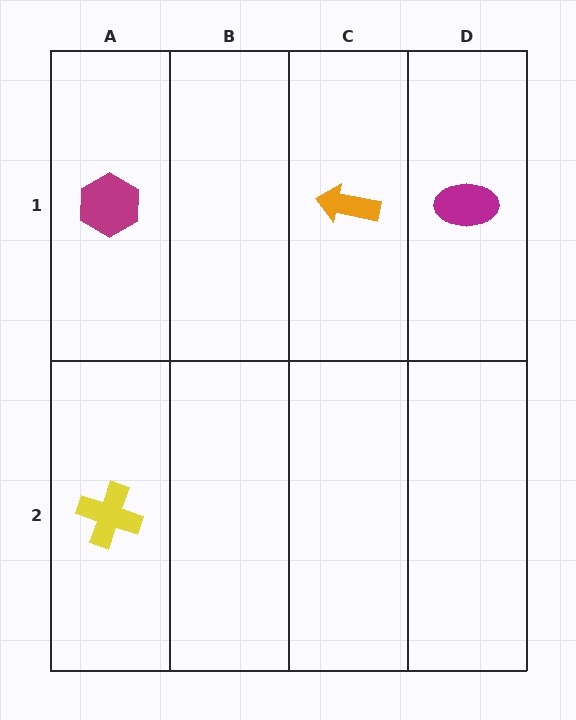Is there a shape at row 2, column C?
No, that cell is empty.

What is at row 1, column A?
A magenta hexagon.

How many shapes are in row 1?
3 shapes.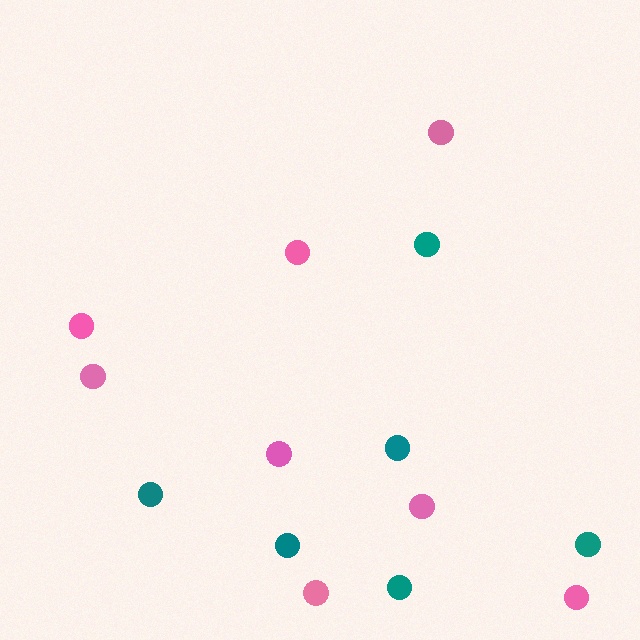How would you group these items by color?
There are 2 groups: one group of pink circles (8) and one group of teal circles (6).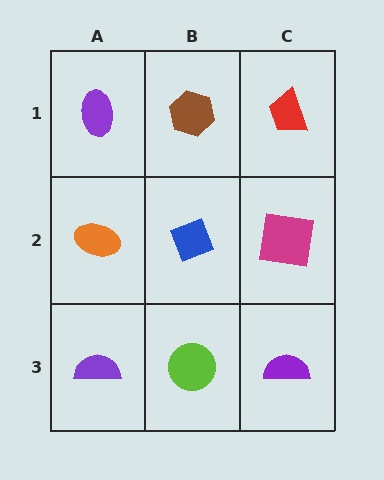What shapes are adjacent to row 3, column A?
An orange ellipse (row 2, column A), a lime circle (row 3, column B).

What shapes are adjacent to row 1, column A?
An orange ellipse (row 2, column A), a brown hexagon (row 1, column B).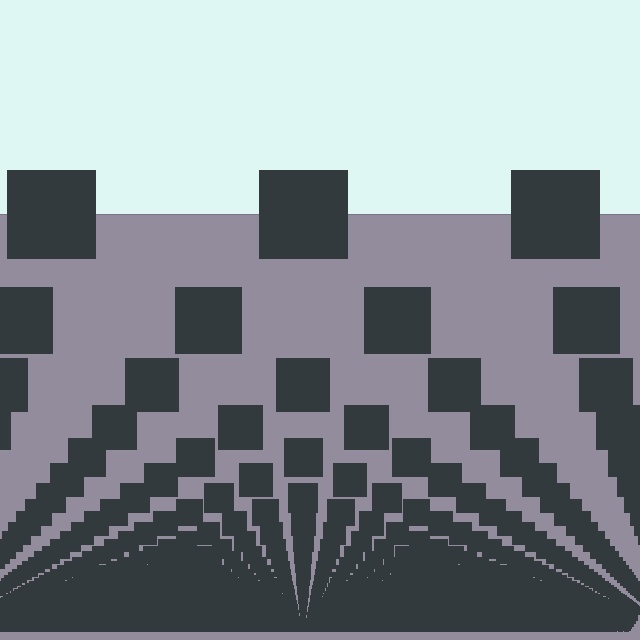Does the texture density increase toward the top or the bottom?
Density increases toward the bottom.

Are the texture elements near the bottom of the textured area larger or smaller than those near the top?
Smaller. The gradient is inverted — elements near the bottom are smaller and denser.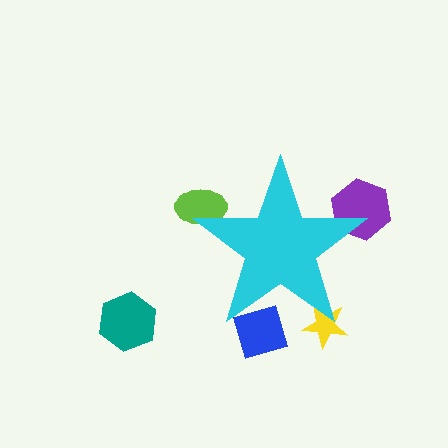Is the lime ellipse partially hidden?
Yes, the lime ellipse is partially hidden behind the cyan star.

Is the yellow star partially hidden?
Yes, the yellow star is partially hidden behind the cyan star.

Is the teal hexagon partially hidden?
No, the teal hexagon is fully visible.